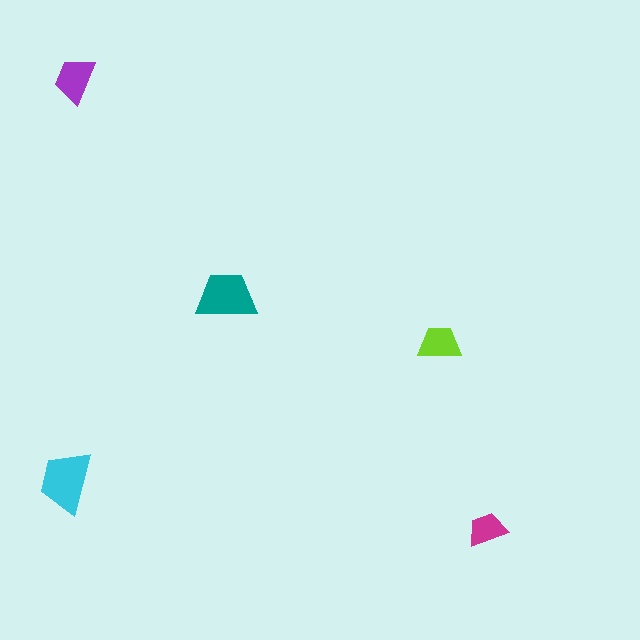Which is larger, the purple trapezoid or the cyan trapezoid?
The cyan one.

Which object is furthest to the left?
The cyan trapezoid is leftmost.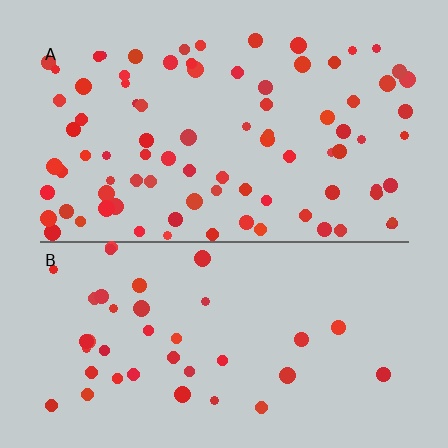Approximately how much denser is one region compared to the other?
Approximately 2.2× — region A over region B.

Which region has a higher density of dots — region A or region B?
A (the top).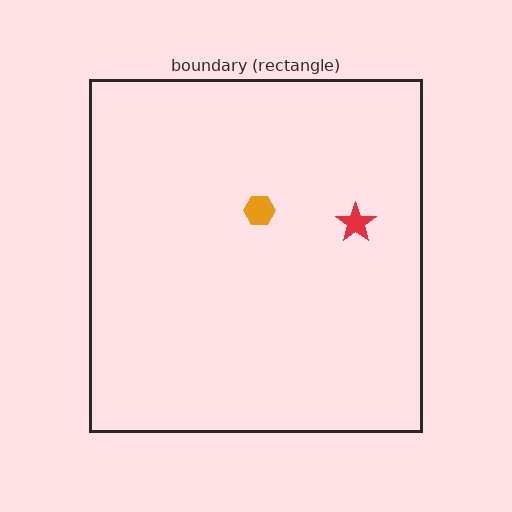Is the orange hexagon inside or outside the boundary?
Inside.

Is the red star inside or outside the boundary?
Inside.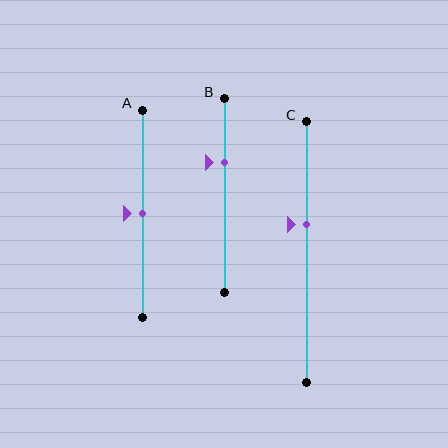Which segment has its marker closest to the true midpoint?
Segment A has its marker closest to the true midpoint.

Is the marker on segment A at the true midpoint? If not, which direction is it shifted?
Yes, the marker on segment A is at the true midpoint.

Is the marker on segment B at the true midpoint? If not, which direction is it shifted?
No, the marker on segment B is shifted upward by about 17% of the segment length.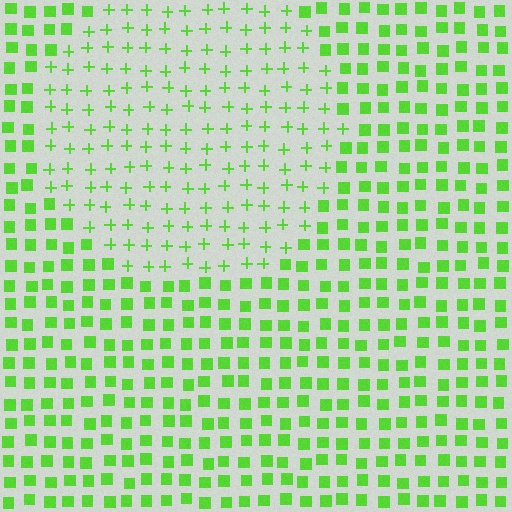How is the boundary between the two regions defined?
The boundary is defined by a change in element shape: plus signs inside vs. squares outside. All elements share the same color and spacing.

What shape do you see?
I see a circle.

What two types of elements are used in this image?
The image uses plus signs inside the circle region and squares outside it.